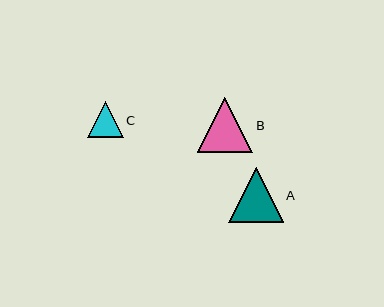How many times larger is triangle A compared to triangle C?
Triangle A is approximately 1.6 times the size of triangle C.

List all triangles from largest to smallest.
From largest to smallest: B, A, C.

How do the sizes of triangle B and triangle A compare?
Triangle B and triangle A are approximately the same size.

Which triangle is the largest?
Triangle B is the largest with a size of approximately 55 pixels.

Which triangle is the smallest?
Triangle C is the smallest with a size of approximately 35 pixels.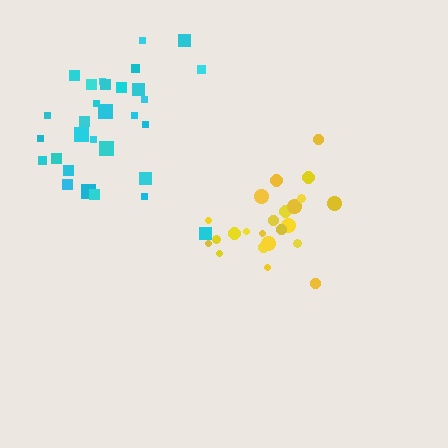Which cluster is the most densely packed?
Yellow.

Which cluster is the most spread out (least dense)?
Cyan.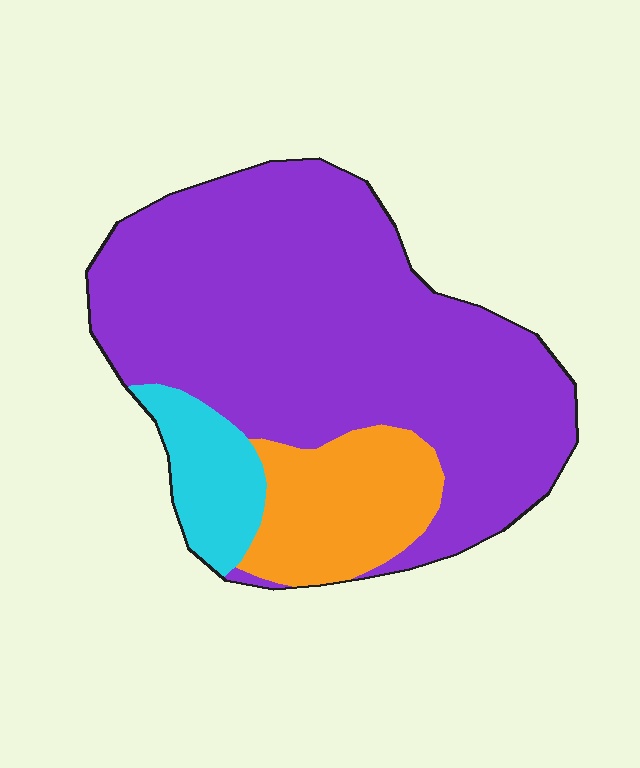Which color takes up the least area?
Cyan, at roughly 10%.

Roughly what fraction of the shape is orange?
Orange takes up between a sixth and a third of the shape.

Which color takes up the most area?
Purple, at roughly 75%.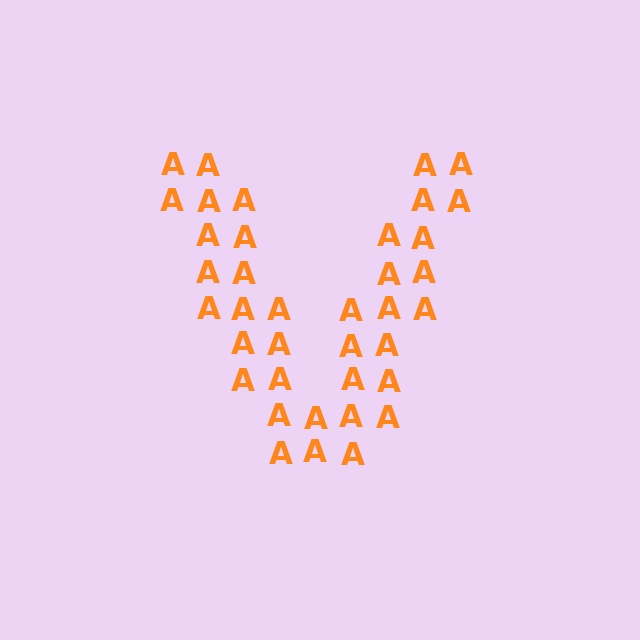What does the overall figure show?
The overall figure shows the letter V.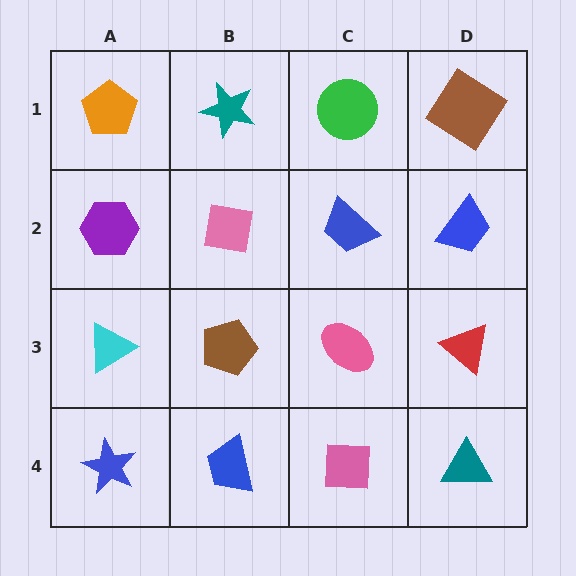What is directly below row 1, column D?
A blue trapezoid.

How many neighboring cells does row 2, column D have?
3.